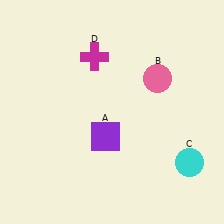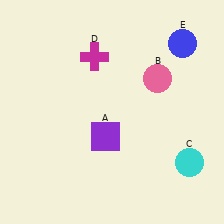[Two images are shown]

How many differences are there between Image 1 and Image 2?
There is 1 difference between the two images.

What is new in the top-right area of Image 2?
A blue circle (E) was added in the top-right area of Image 2.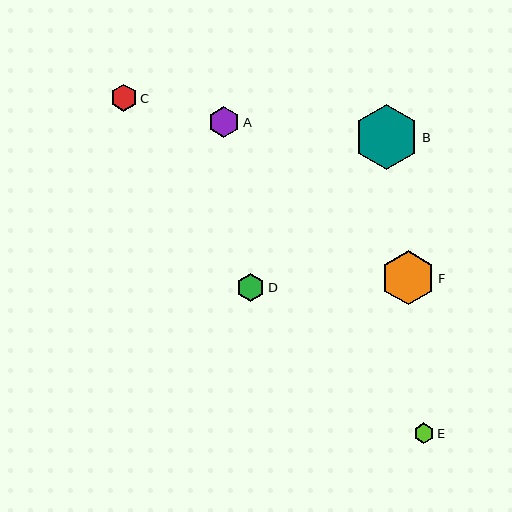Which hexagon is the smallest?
Hexagon E is the smallest with a size of approximately 20 pixels.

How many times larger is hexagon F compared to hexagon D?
Hexagon F is approximately 1.9 times the size of hexagon D.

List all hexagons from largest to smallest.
From largest to smallest: B, F, A, D, C, E.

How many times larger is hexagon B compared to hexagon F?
Hexagon B is approximately 1.2 times the size of hexagon F.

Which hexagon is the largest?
Hexagon B is the largest with a size of approximately 65 pixels.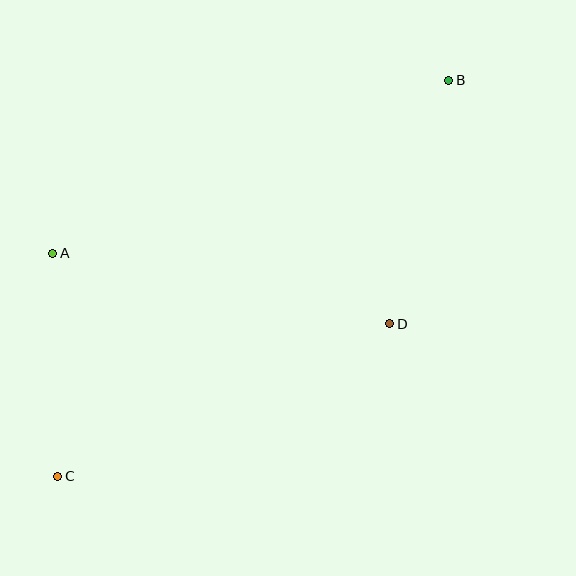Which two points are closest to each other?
Points A and C are closest to each other.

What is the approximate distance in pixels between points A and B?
The distance between A and B is approximately 432 pixels.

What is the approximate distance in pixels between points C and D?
The distance between C and D is approximately 366 pixels.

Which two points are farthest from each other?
Points B and C are farthest from each other.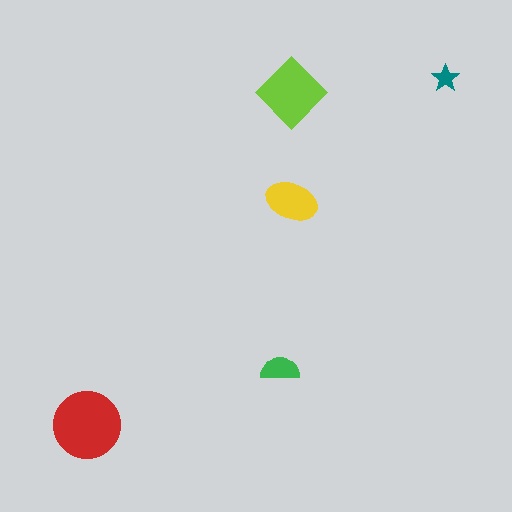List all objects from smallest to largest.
The teal star, the green semicircle, the yellow ellipse, the lime diamond, the red circle.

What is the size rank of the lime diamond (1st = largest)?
2nd.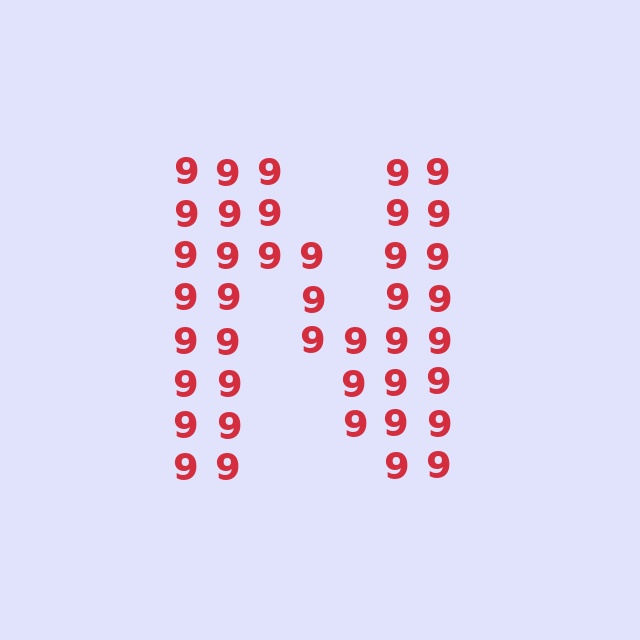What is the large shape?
The large shape is the letter N.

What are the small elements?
The small elements are digit 9's.